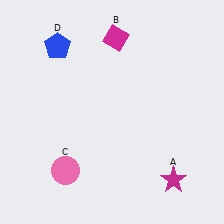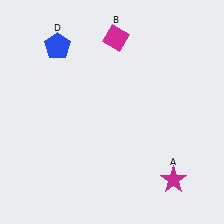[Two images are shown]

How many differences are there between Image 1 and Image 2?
There is 1 difference between the two images.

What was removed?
The pink circle (C) was removed in Image 2.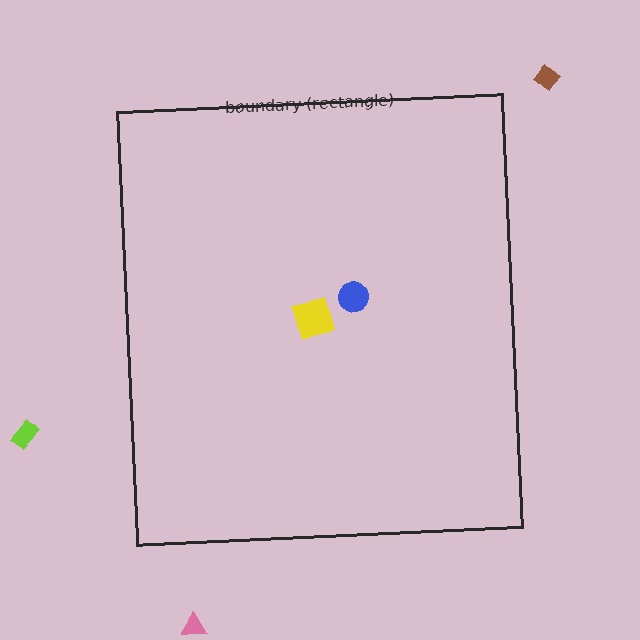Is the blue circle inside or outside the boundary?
Inside.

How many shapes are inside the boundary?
2 inside, 3 outside.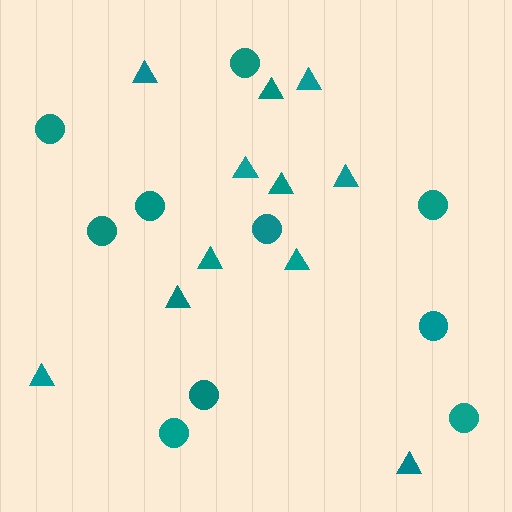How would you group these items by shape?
There are 2 groups: one group of circles (10) and one group of triangles (11).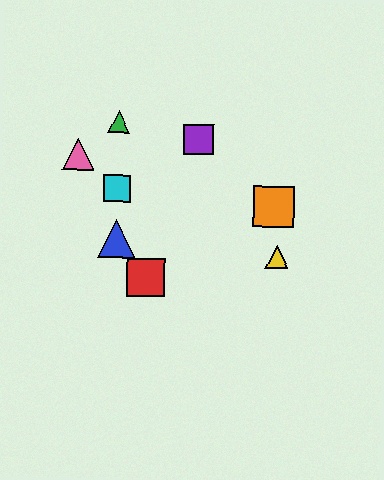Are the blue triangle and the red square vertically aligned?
No, the blue triangle is at x≈116 and the red square is at x≈146.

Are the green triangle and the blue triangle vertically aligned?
Yes, both are at x≈119.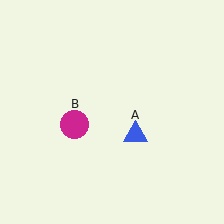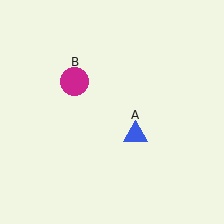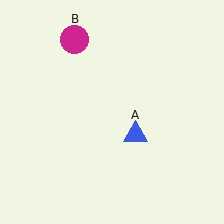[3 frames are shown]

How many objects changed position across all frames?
1 object changed position: magenta circle (object B).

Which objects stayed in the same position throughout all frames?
Blue triangle (object A) remained stationary.